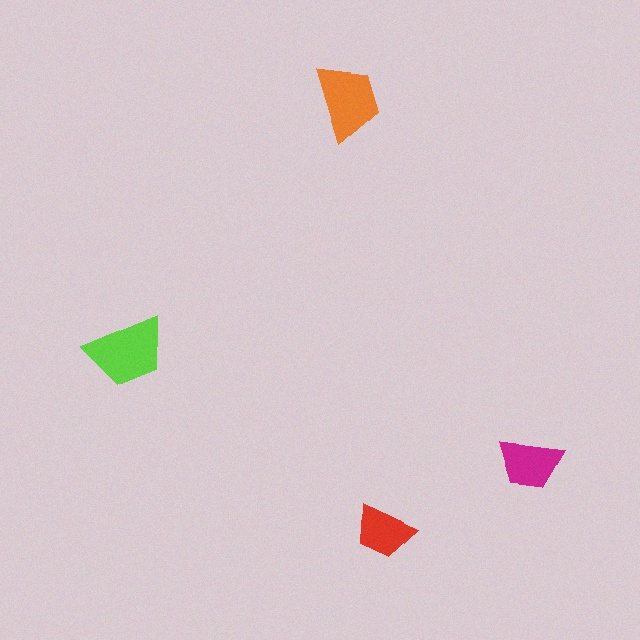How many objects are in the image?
There are 4 objects in the image.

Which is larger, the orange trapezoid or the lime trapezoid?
The lime one.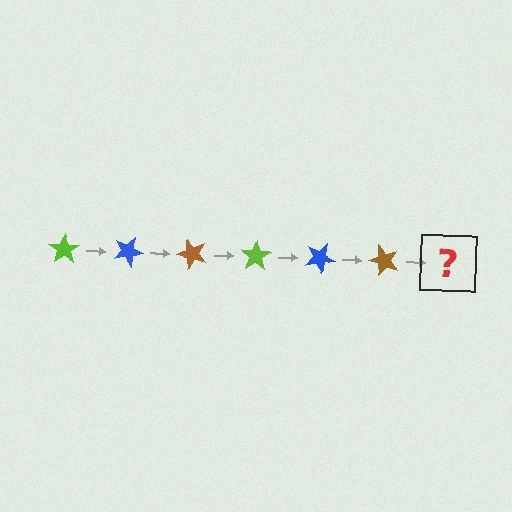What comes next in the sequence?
The next element should be a lime star, rotated 150 degrees from the start.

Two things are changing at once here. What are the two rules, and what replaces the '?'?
The two rules are that it rotates 25 degrees each step and the color cycles through lime, blue, and brown. The '?' should be a lime star, rotated 150 degrees from the start.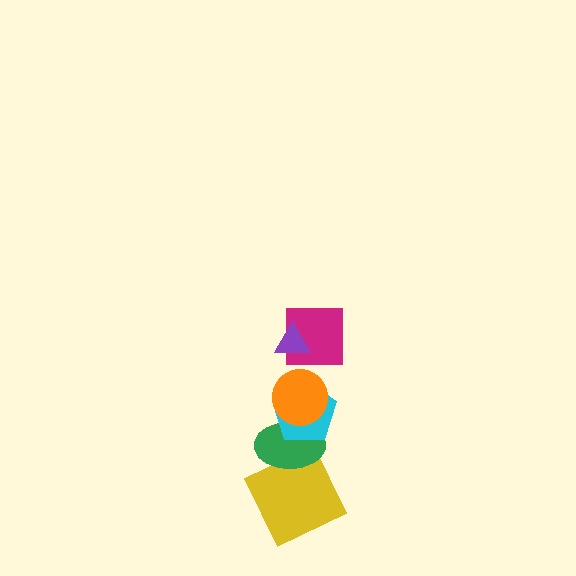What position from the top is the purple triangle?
The purple triangle is 1st from the top.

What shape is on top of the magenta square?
The purple triangle is on top of the magenta square.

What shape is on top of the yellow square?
The green ellipse is on top of the yellow square.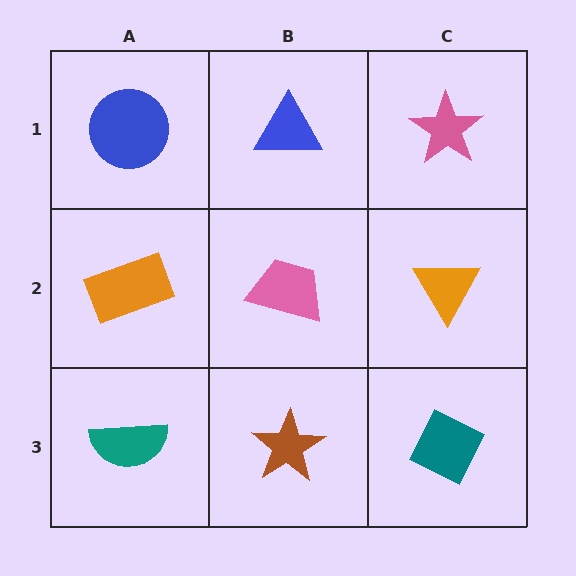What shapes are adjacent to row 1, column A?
An orange rectangle (row 2, column A), a blue triangle (row 1, column B).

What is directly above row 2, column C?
A pink star.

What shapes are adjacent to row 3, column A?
An orange rectangle (row 2, column A), a brown star (row 3, column B).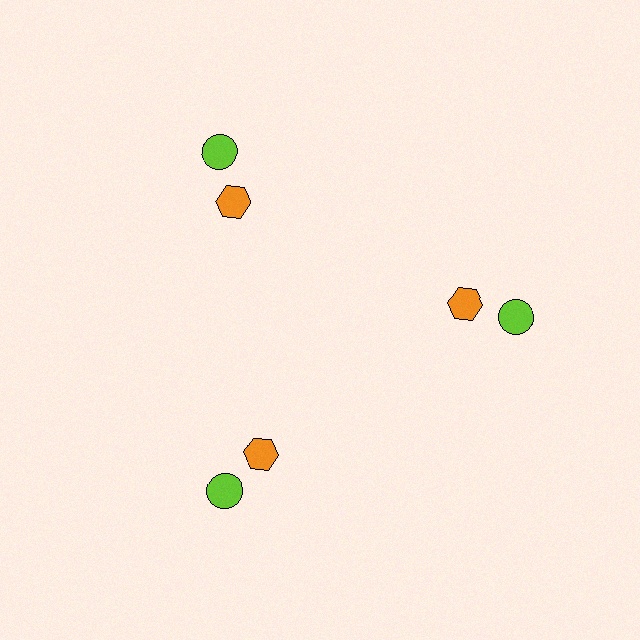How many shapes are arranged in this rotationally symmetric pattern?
There are 6 shapes, arranged in 3 groups of 2.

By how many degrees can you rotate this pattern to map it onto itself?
The pattern maps onto itself every 120 degrees of rotation.